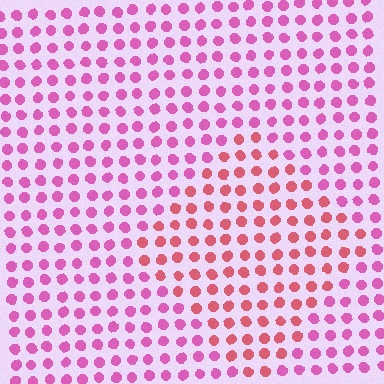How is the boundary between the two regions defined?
The boundary is defined purely by a slight shift in hue (about 33 degrees). Spacing, size, and orientation are identical on both sides.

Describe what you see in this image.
The image is filled with small pink elements in a uniform arrangement. A diamond-shaped region is visible where the elements are tinted to a slightly different hue, forming a subtle color boundary.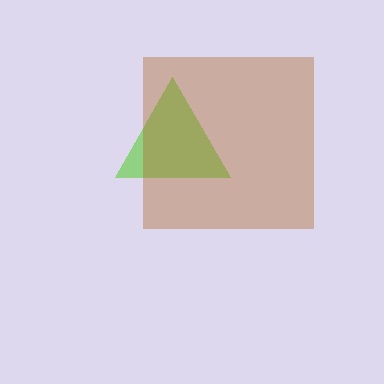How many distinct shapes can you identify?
There are 2 distinct shapes: a lime triangle, a brown square.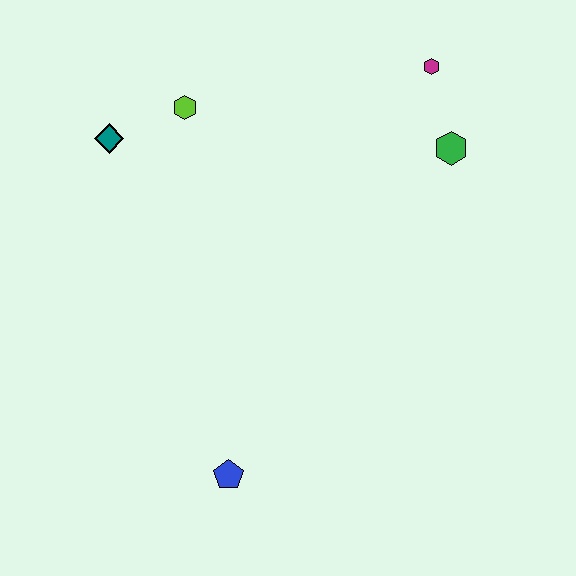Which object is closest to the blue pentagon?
The teal diamond is closest to the blue pentagon.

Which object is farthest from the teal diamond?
The blue pentagon is farthest from the teal diamond.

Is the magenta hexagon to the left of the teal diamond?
No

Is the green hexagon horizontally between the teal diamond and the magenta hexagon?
No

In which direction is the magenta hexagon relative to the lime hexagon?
The magenta hexagon is to the right of the lime hexagon.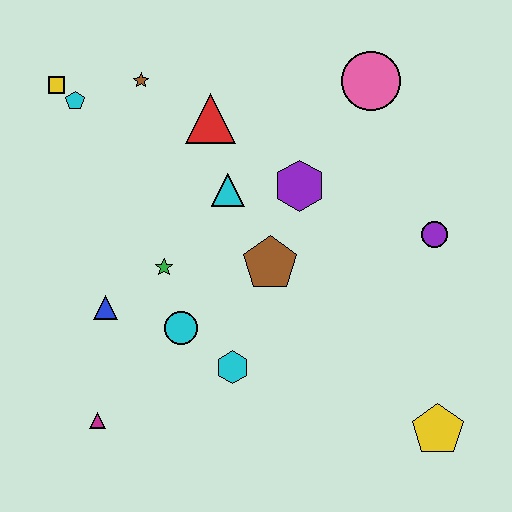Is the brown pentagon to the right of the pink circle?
No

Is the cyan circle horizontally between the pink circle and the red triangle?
No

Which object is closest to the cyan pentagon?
The yellow square is closest to the cyan pentagon.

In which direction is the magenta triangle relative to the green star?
The magenta triangle is below the green star.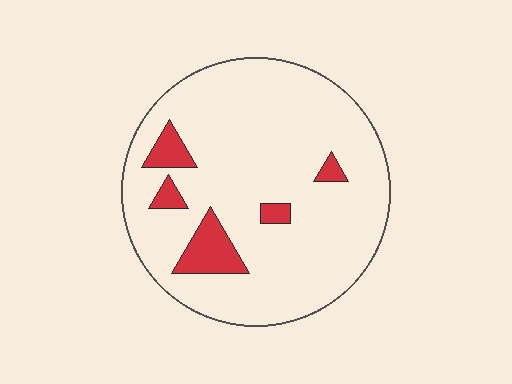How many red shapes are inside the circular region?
5.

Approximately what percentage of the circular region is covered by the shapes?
Approximately 10%.